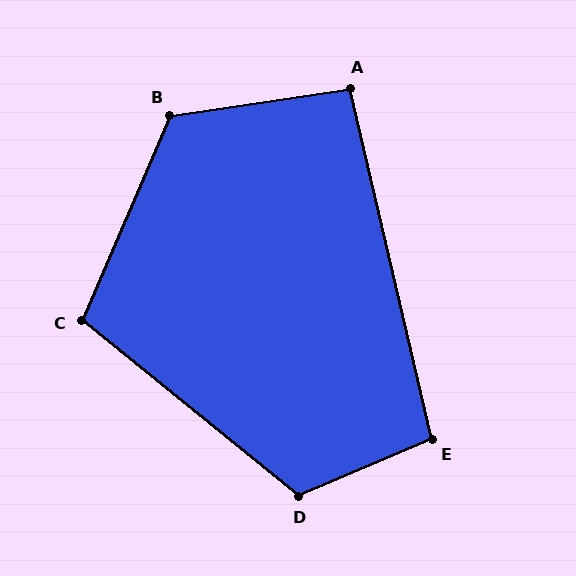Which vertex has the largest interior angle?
B, at approximately 122 degrees.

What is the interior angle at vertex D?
Approximately 118 degrees (obtuse).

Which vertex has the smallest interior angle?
A, at approximately 95 degrees.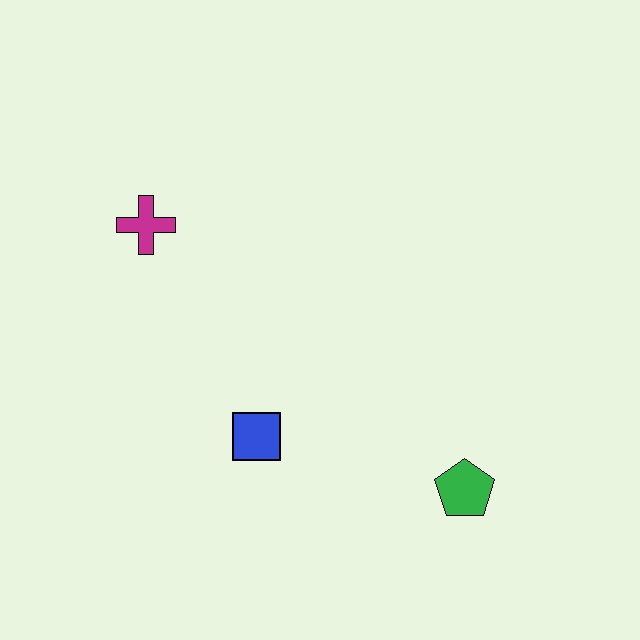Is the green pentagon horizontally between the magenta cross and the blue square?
No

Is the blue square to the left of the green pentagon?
Yes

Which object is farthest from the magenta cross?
The green pentagon is farthest from the magenta cross.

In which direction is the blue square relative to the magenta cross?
The blue square is below the magenta cross.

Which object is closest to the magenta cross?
The blue square is closest to the magenta cross.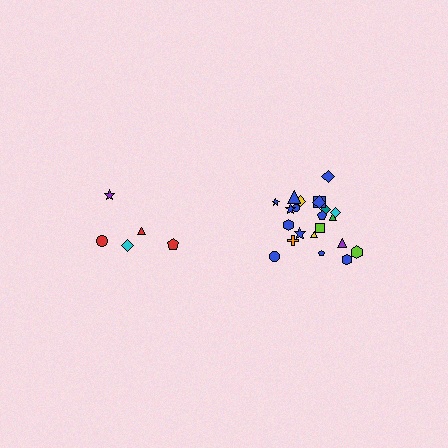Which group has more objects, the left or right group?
The right group.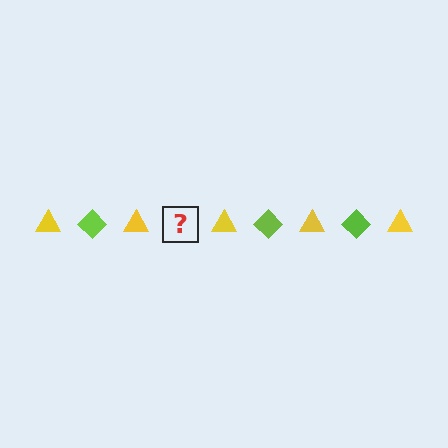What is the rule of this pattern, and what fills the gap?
The rule is that the pattern alternates between yellow triangle and lime diamond. The gap should be filled with a lime diamond.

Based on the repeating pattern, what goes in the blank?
The blank should be a lime diamond.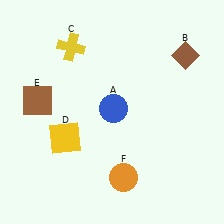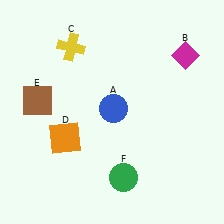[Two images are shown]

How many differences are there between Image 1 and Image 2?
There are 3 differences between the two images.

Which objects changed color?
B changed from brown to magenta. D changed from yellow to orange. F changed from orange to green.